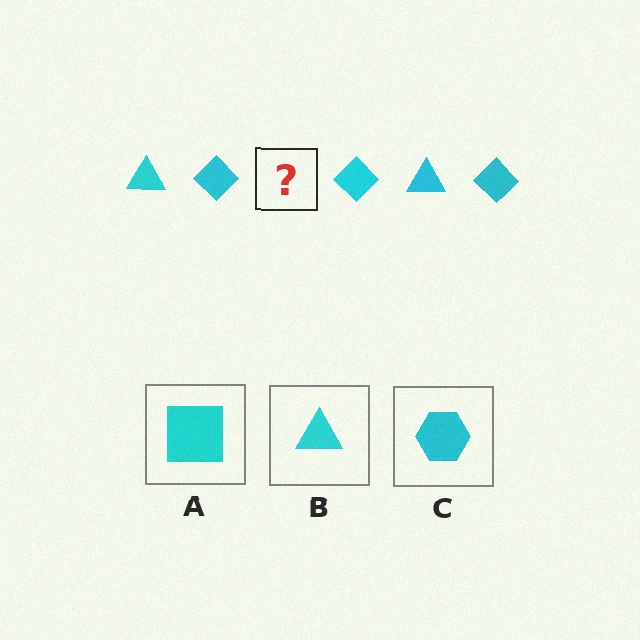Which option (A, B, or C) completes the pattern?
B.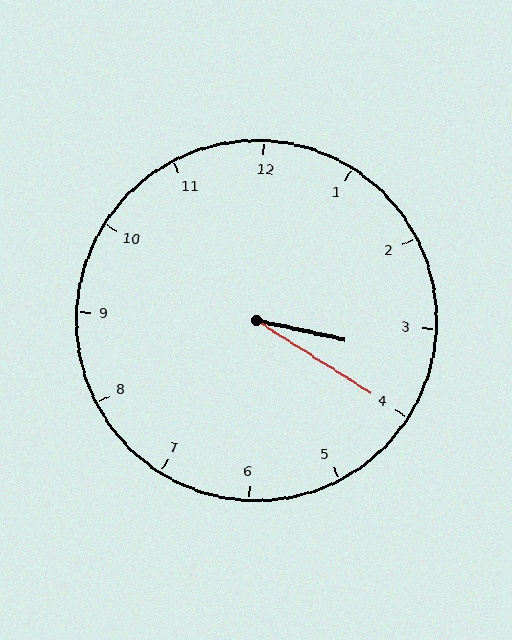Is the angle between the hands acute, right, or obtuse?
It is acute.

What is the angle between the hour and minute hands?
Approximately 20 degrees.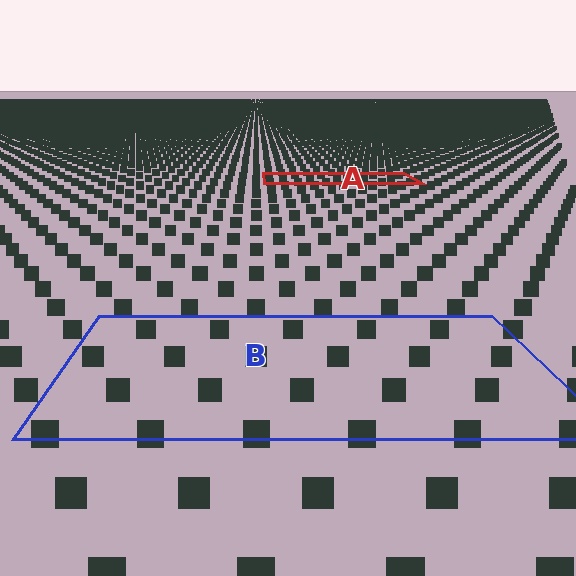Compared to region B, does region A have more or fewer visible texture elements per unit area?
Region A has more texture elements per unit area — they are packed more densely because it is farther away.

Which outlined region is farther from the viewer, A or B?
Region A is farther from the viewer — the texture elements inside it appear smaller and more densely packed.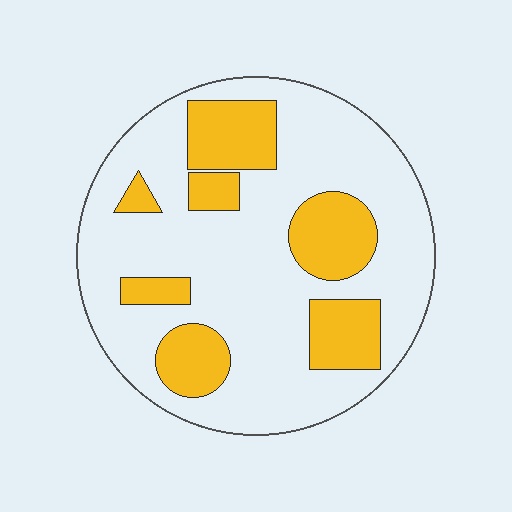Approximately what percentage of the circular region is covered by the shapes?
Approximately 25%.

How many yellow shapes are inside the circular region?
7.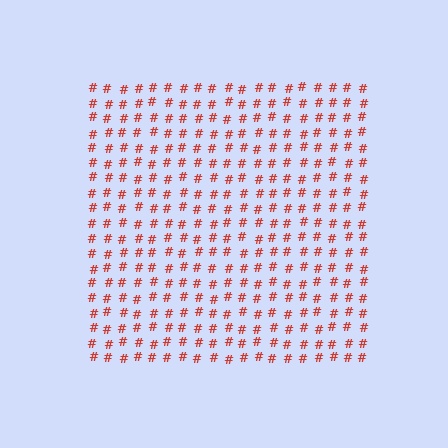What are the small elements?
The small elements are hash symbols.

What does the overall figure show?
The overall figure shows a square.